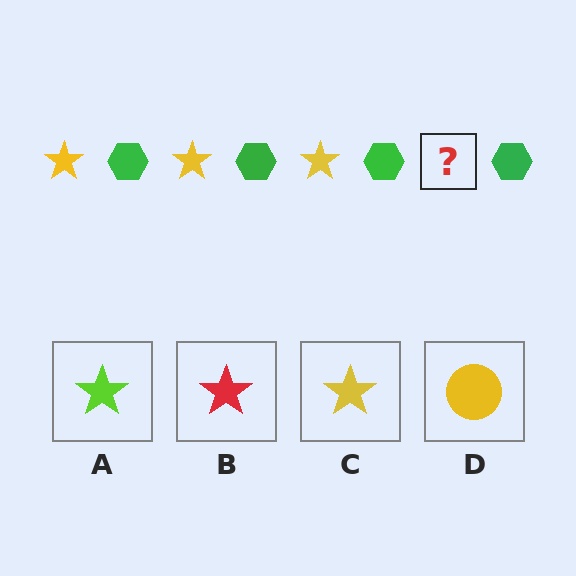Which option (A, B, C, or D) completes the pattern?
C.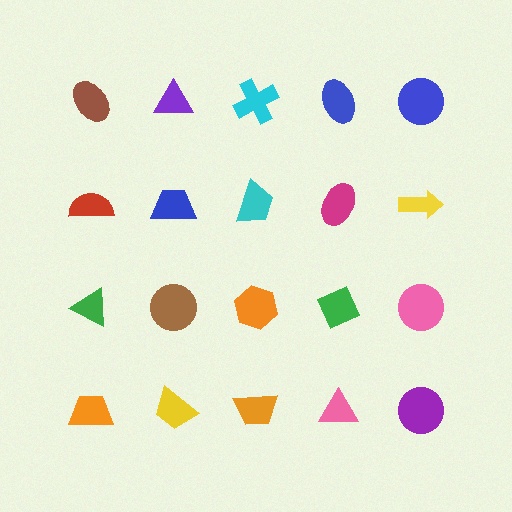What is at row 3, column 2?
A brown circle.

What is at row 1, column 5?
A blue circle.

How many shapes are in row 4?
5 shapes.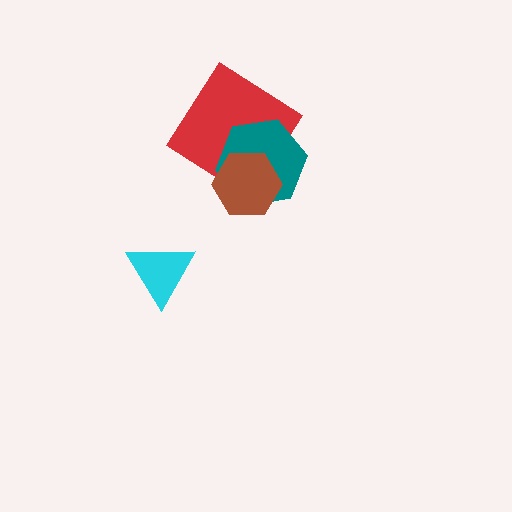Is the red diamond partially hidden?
Yes, it is partially covered by another shape.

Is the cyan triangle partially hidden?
No, no other shape covers it.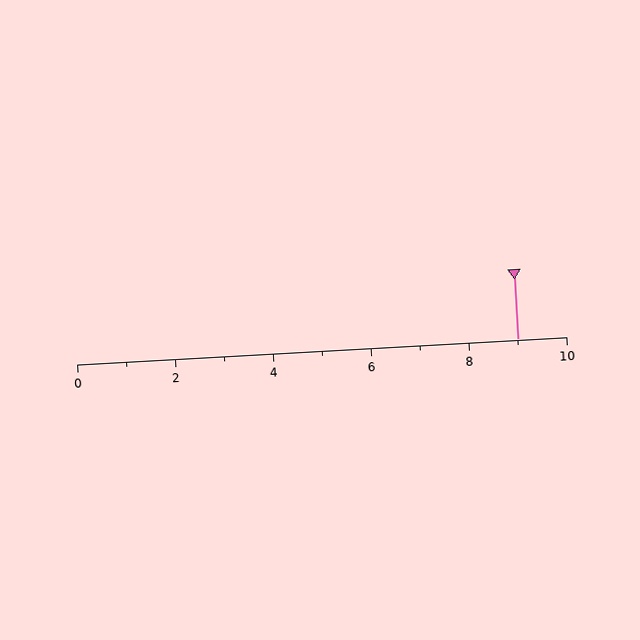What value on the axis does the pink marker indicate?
The marker indicates approximately 9.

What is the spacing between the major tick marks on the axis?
The major ticks are spaced 2 apart.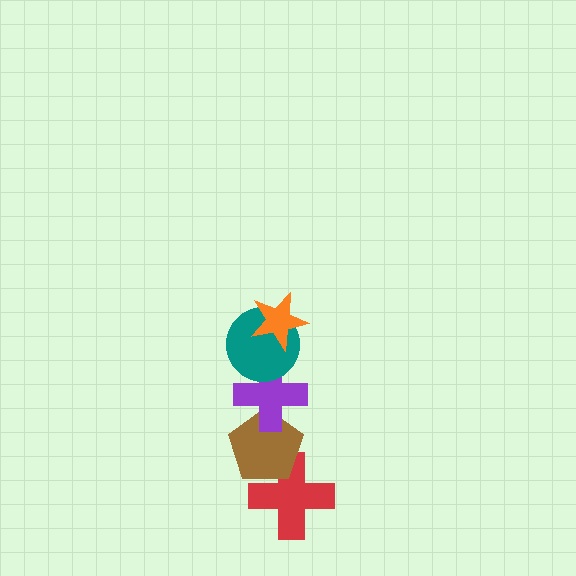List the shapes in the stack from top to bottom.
From top to bottom: the orange star, the teal circle, the purple cross, the brown pentagon, the red cross.